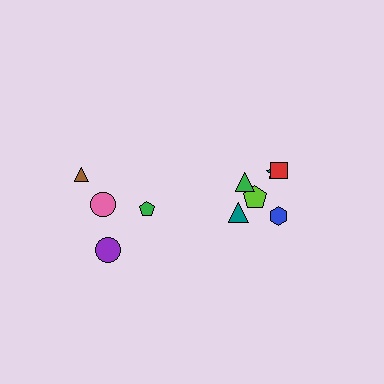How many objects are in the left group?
There are 4 objects.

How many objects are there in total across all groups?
There are 10 objects.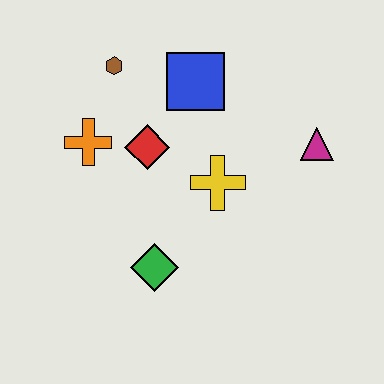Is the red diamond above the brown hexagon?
No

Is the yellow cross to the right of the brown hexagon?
Yes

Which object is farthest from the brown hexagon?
The magenta triangle is farthest from the brown hexagon.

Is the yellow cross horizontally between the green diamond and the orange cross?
No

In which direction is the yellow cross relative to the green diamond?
The yellow cross is above the green diamond.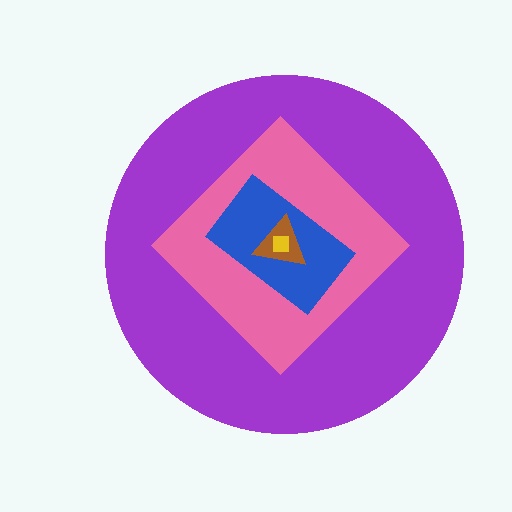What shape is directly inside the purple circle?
The pink diamond.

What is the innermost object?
The yellow square.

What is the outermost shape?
The purple circle.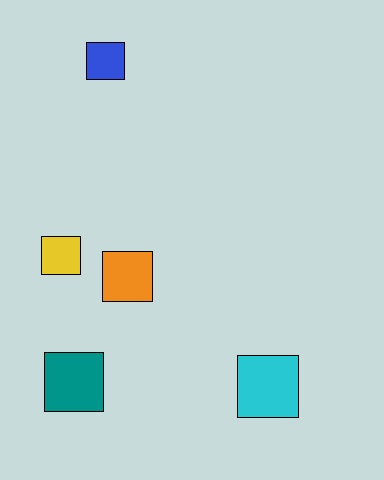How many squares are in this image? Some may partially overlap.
There are 5 squares.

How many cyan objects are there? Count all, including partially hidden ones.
There is 1 cyan object.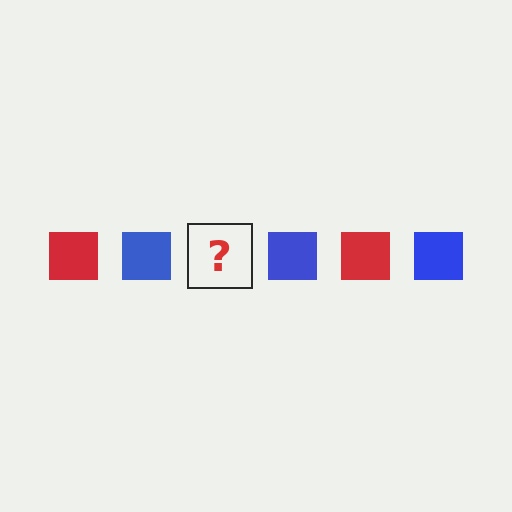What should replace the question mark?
The question mark should be replaced with a red square.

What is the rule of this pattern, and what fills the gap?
The rule is that the pattern cycles through red, blue squares. The gap should be filled with a red square.